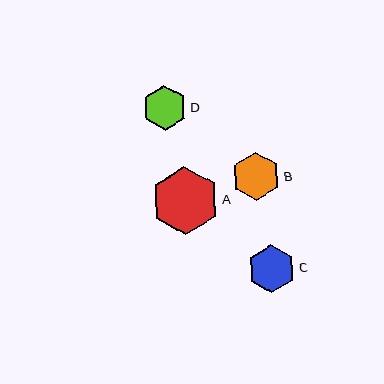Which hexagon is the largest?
Hexagon A is the largest with a size of approximately 68 pixels.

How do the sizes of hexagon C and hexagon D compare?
Hexagon C and hexagon D are approximately the same size.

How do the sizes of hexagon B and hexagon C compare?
Hexagon B and hexagon C are approximately the same size.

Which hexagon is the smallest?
Hexagon D is the smallest with a size of approximately 44 pixels.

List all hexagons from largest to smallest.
From largest to smallest: A, B, C, D.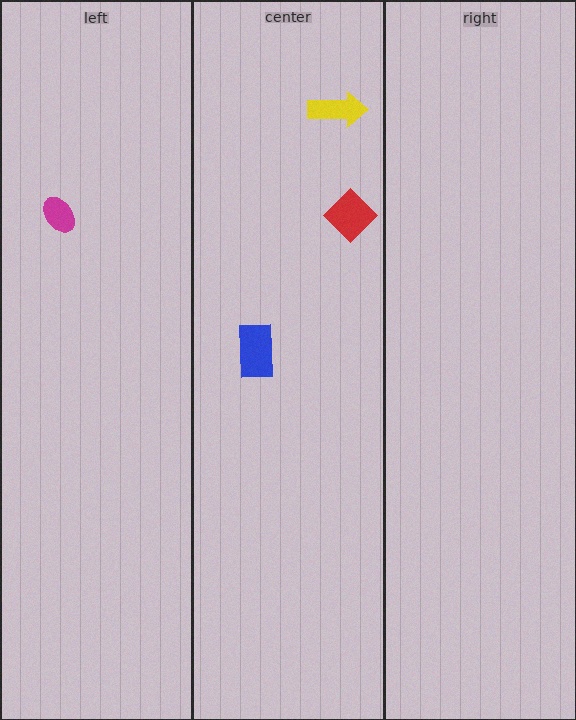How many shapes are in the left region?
1.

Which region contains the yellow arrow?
The center region.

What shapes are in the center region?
The blue rectangle, the red diamond, the yellow arrow.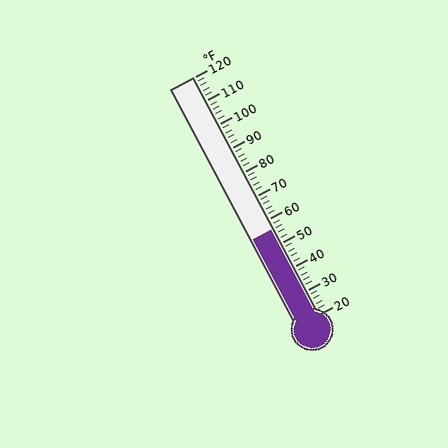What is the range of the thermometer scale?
The thermometer scale ranges from 20°F to 120°F.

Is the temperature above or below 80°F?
The temperature is below 80°F.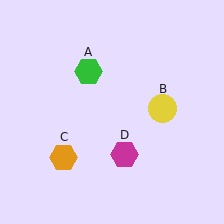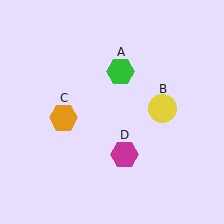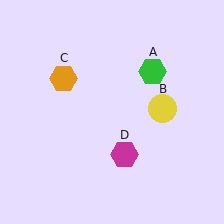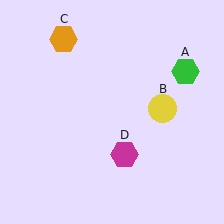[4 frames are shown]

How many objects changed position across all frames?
2 objects changed position: green hexagon (object A), orange hexagon (object C).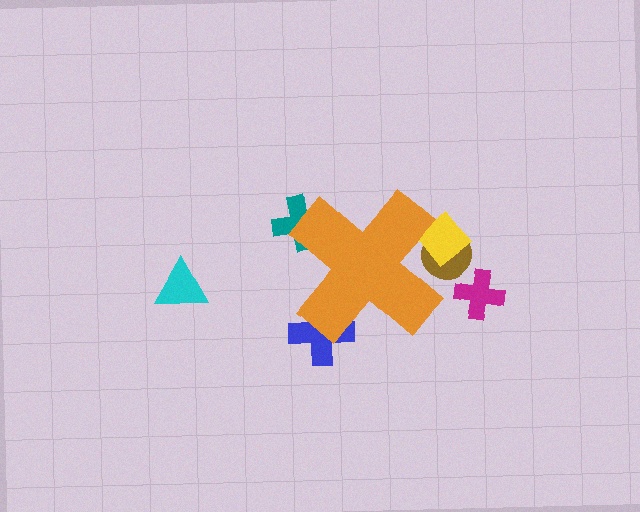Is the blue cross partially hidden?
Yes, the blue cross is partially hidden behind the orange cross.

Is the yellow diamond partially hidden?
Yes, the yellow diamond is partially hidden behind the orange cross.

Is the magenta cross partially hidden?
No, the magenta cross is fully visible.